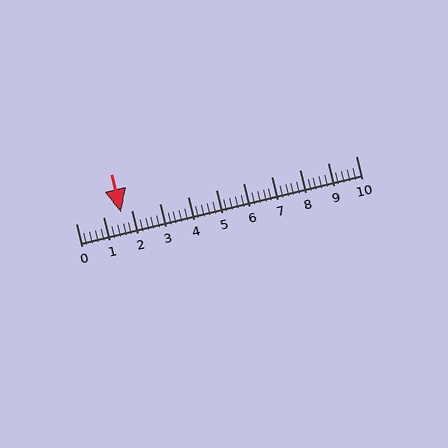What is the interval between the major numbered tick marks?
The major tick marks are spaced 1 units apart.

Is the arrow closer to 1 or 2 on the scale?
The arrow is closer to 2.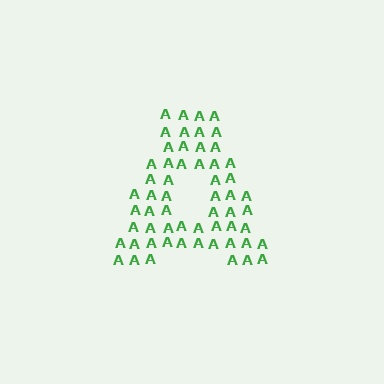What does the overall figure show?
The overall figure shows the letter A.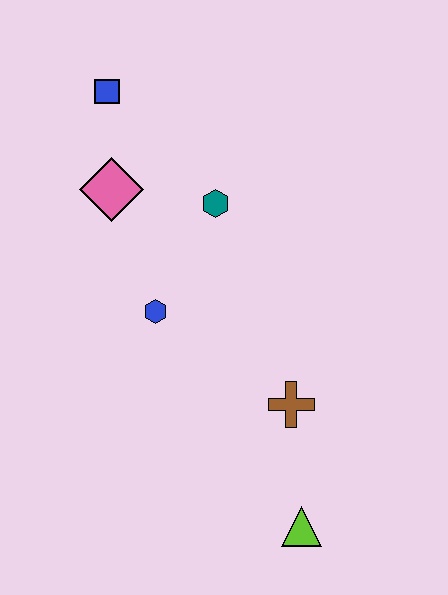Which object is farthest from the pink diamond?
The lime triangle is farthest from the pink diamond.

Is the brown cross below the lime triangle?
No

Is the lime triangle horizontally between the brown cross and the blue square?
No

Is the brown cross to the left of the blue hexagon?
No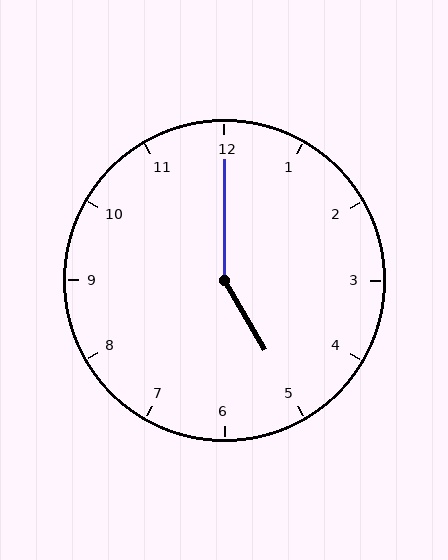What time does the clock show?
5:00.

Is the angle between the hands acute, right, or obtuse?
It is obtuse.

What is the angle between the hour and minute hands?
Approximately 150 degrees.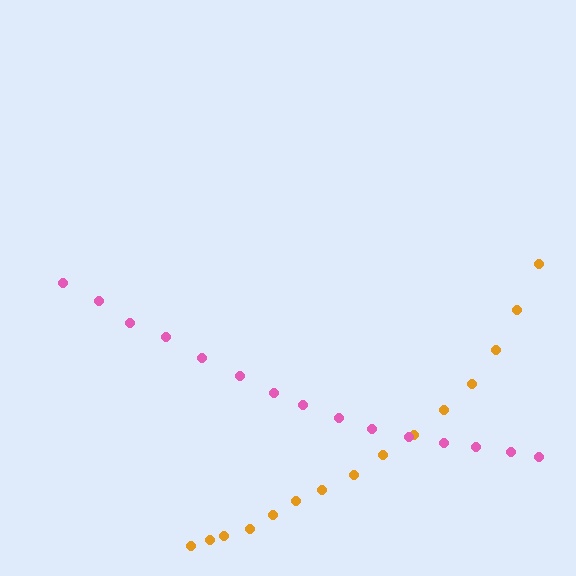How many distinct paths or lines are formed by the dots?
There are 2 distinct paths.